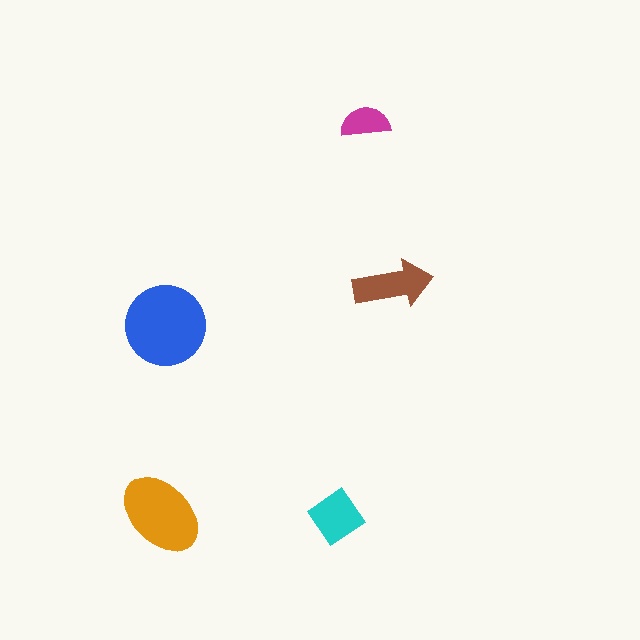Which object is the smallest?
The magenta semicircle.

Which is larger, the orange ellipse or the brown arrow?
The orange ellipse.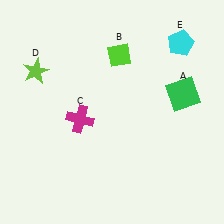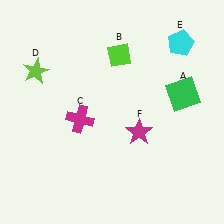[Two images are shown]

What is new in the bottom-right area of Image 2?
A magenta star (F) was added in the bottom-right area of Image 2.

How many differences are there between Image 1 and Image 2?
There is 1 difference between the two images.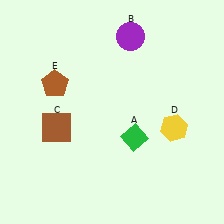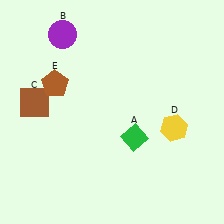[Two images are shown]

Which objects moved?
The objects that moved are: the purple circle (B), the brown square (C).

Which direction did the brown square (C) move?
The brown square (C) moved up.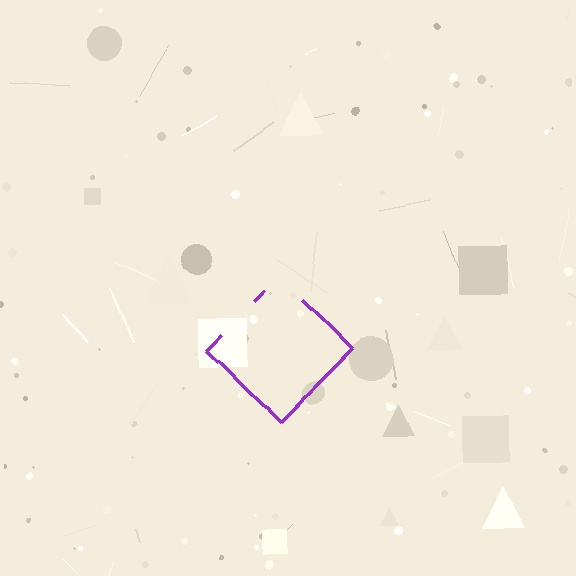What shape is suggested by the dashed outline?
The dashed outline suggests a diamond.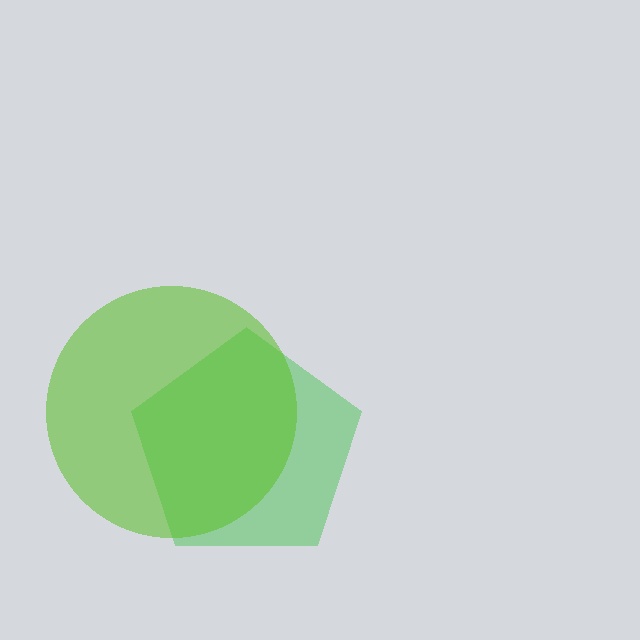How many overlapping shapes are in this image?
There are 2 overlapping shapes in the image.